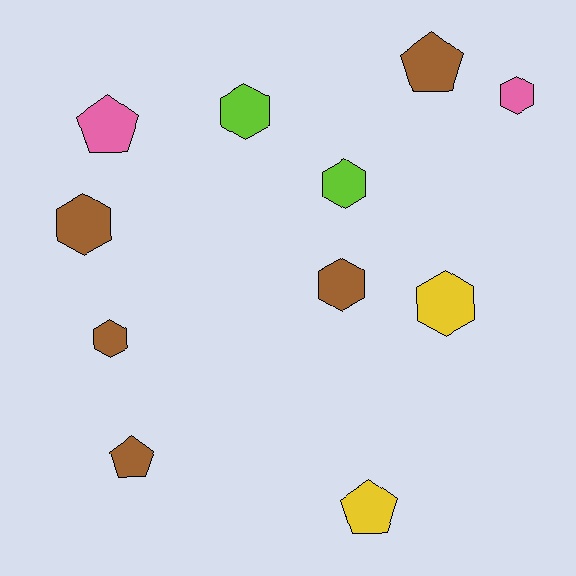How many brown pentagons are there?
There are 2 brown pentagons.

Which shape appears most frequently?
Hexagon, with 7 objects.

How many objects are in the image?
There are 11 objects.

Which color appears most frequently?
Brown, with 5 objects.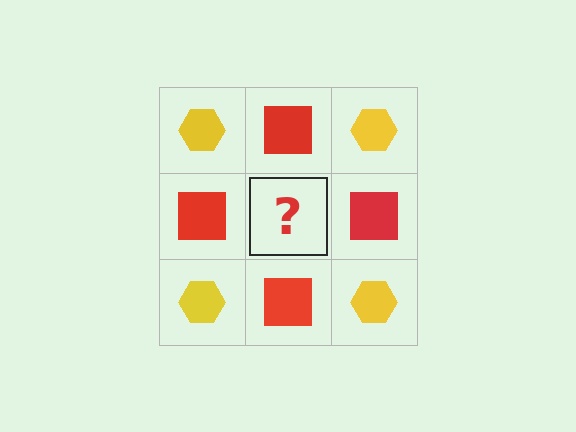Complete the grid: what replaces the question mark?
The question mark should be replaced with a yellow hexagon.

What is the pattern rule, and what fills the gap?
The rule is that it alternates yellow hexagon and red square in a checkerboard pattern. The gap should be filled with a yellow hexagon.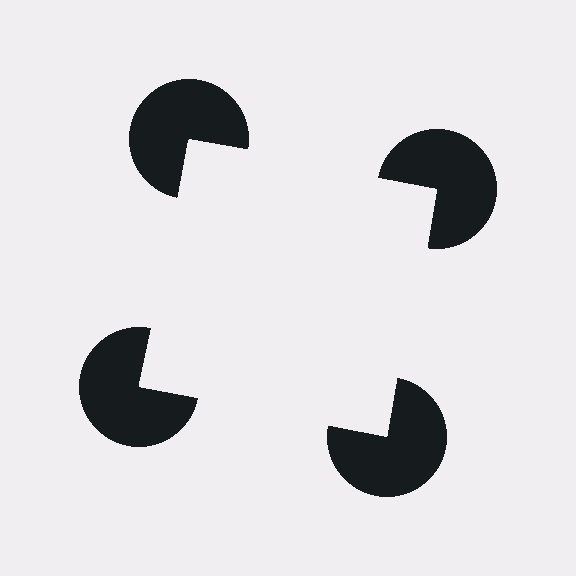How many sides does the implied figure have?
4 sides.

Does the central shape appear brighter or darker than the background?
It typically appears slightly brighter than the background, even though no actual brightness change is drawn.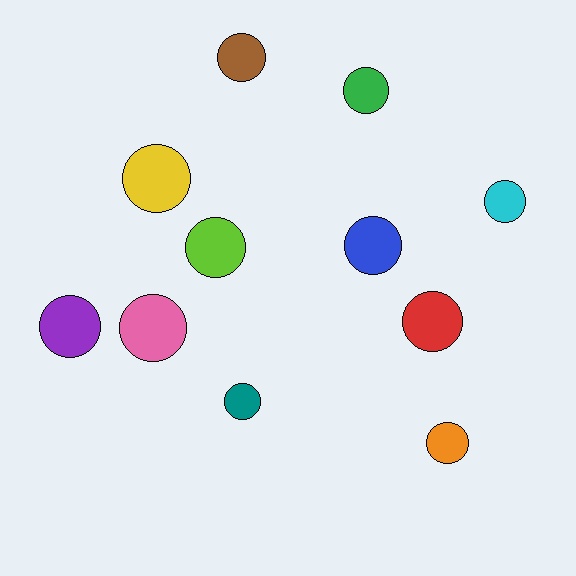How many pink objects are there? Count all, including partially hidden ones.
There is 1 pink object.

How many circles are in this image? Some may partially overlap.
There are 11 circles.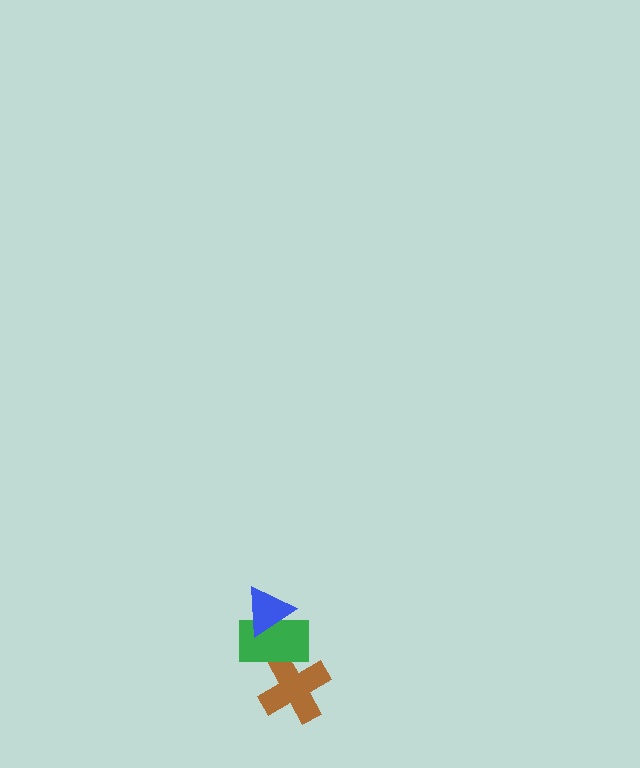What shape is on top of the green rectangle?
The blue triangle is on top of the green rectangle.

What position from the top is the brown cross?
The brown cross is 3rd from the top.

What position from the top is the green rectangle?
The green rectangle is 2nd from the top.